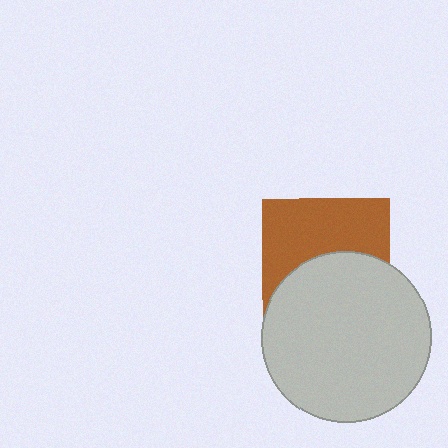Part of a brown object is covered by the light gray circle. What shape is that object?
It is a square.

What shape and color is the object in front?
The object in front is a light gray circle.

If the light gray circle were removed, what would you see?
You would see the complete brown square.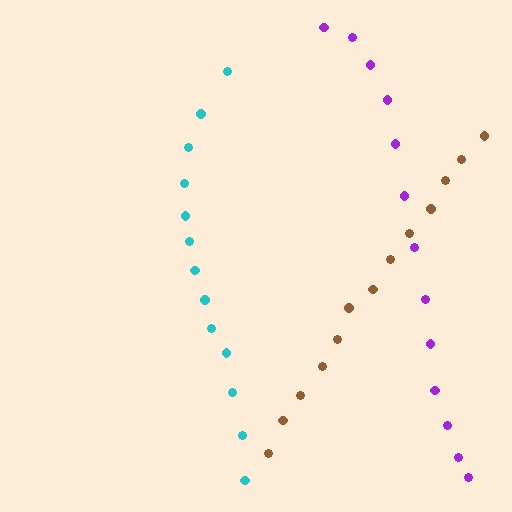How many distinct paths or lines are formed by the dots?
There are 3 distinct paths.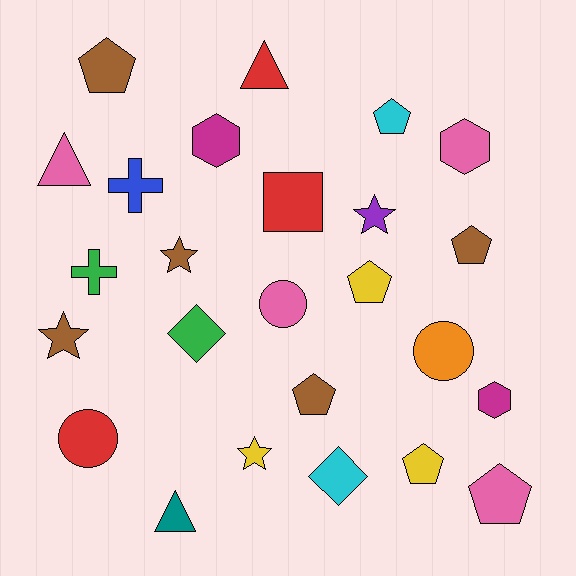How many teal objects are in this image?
There is 1 teal object.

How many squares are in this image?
There is 1 square.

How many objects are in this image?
There are 25 objects.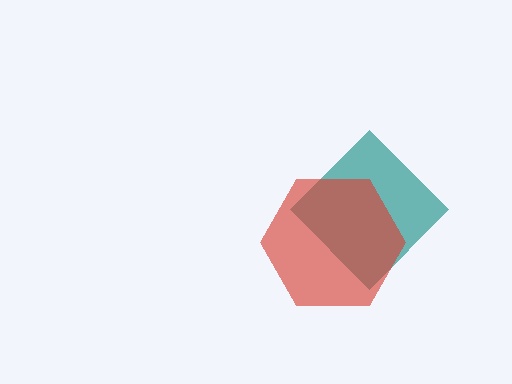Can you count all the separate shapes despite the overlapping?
Yes, there are 2 separate shapes.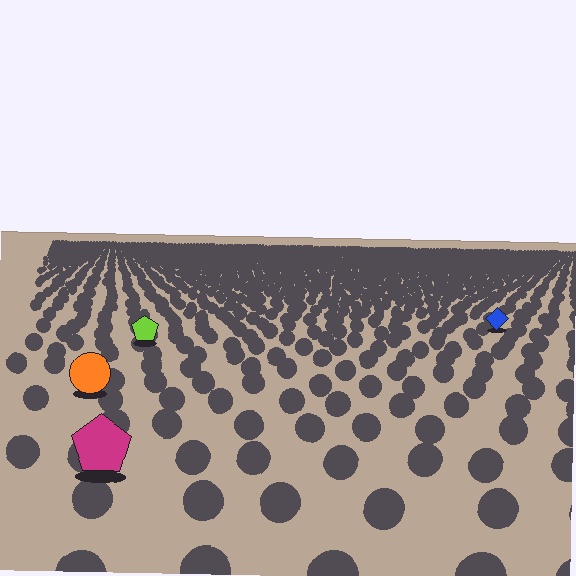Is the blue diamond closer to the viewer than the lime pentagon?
No. The lime pentagon is closer — you can tell from the texture gradient: the ground texture is coarser near it.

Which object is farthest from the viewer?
The blue diamond is farthest from the viewer. It appears smaller and the ground texture around it is denser.